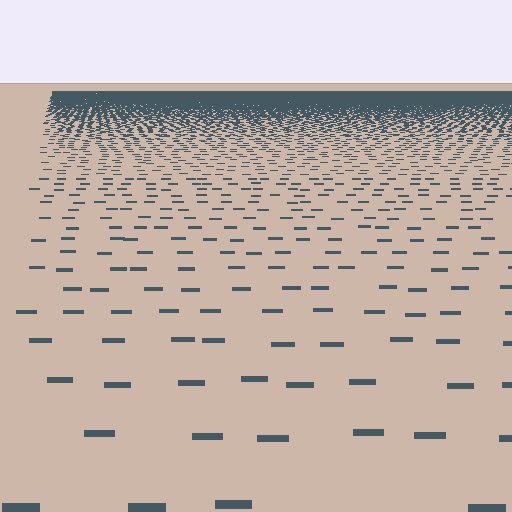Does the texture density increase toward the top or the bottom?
Density increases toward the top.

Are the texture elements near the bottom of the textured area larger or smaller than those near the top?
Larger. Near the bottom, elements are closer to the viewer and appear at a bigger on-screen size.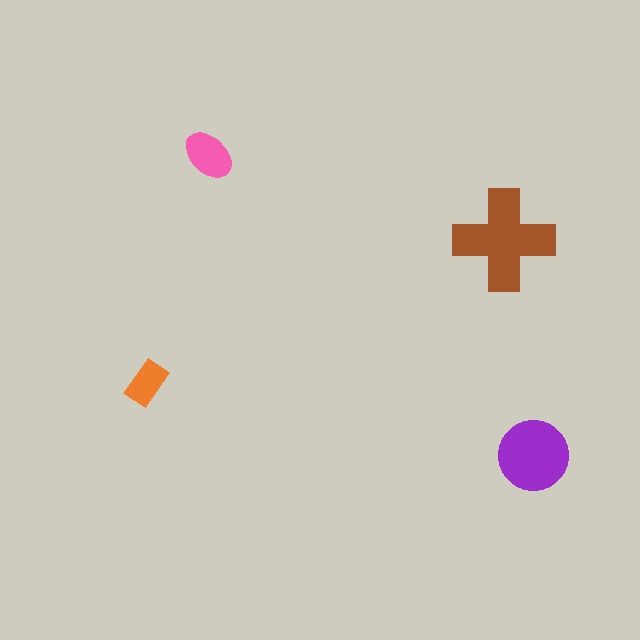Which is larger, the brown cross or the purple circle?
The brown cross.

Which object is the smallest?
The orange rectangle.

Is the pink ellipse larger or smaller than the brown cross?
Smaller.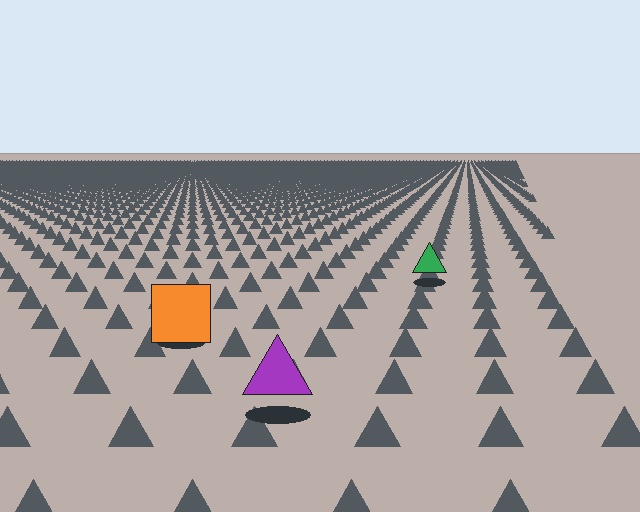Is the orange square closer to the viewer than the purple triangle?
No. The purple triangle is closer — you can tell from the texture gradient: the ground texture is coarser near it.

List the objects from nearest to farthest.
From nearest to farthest: the purple triangle, the orange square, the green triangle.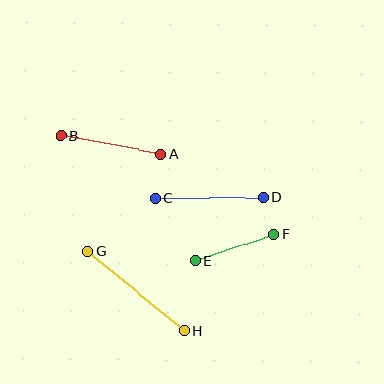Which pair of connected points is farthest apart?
Points G and H are farthest apart.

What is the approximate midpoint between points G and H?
The midpoint is at approximately (136, 291) pixels.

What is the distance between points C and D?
The distance is approximately 108 pixels.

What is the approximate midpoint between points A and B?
The midpoint is at approximately (111, 145) pixels.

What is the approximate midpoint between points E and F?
The midpoint is at approximately (234, 247) pixels.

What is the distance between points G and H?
The distance is approximately 124 pixels.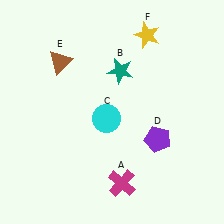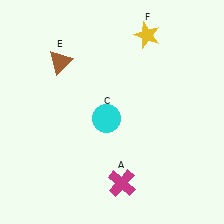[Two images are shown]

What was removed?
The teal star (B), the purple pentagon (D) were removed in Image 2.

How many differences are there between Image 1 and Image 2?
There are 2 differences between the two images.